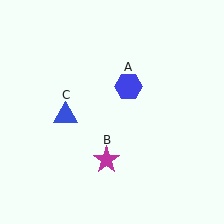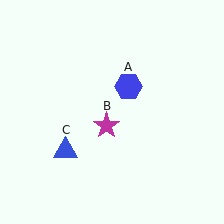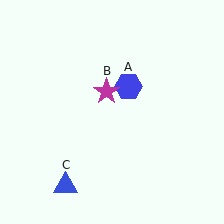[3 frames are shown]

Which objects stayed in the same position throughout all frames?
Blue hexagon (object A) remained stationary.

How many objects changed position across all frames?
2 objects changed position: magenta star (object B), blue triangle (object C).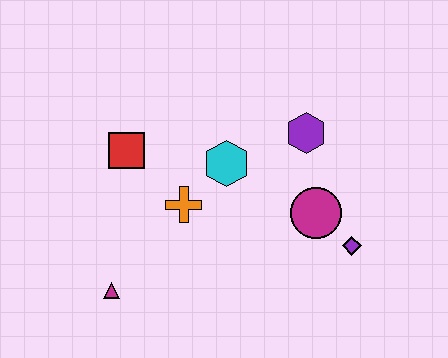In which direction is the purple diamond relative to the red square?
The purple diamond is to the right of the red square.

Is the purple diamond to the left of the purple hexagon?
No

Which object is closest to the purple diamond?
The magenta circle is closest to the purple diamond.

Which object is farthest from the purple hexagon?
The magenta triangle is farthest from the purple hexagon.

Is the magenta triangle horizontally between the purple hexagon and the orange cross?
No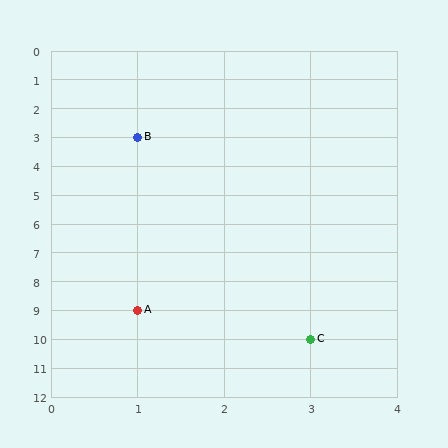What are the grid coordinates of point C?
Point C is at grid coordinates (3, 10).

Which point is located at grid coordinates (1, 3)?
Point B is at (1, 3).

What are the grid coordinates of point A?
Point A is at grid coordinates (1, 9).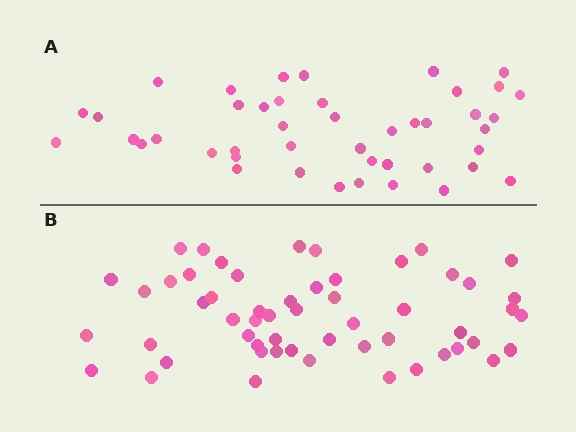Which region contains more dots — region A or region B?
Region B (the bottom region) has more dots.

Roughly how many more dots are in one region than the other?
Region B has roughly 12 or so more dots than region A.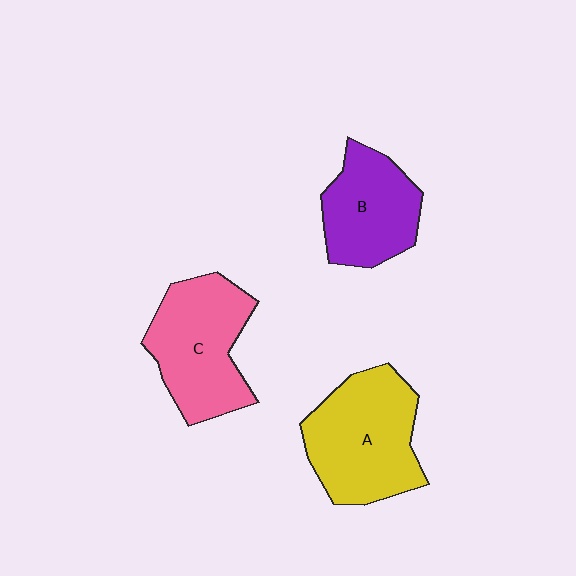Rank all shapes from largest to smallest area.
From largest to smallest: A (yellow), C (pink), B (purple).